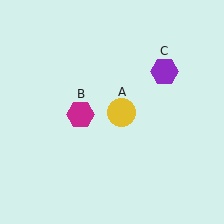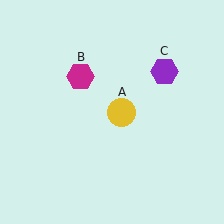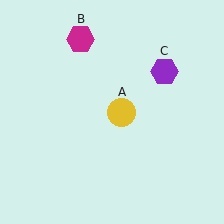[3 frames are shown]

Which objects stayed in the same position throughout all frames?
Yellow circle (object A) and purple hexagon (object C) remained stationary.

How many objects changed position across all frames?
1 object changed position: magenta hexagon (object B).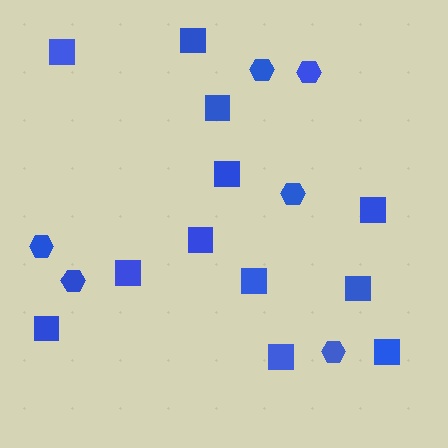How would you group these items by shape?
There are 2 groups: one group of hexagons (6) and one group of squares (12).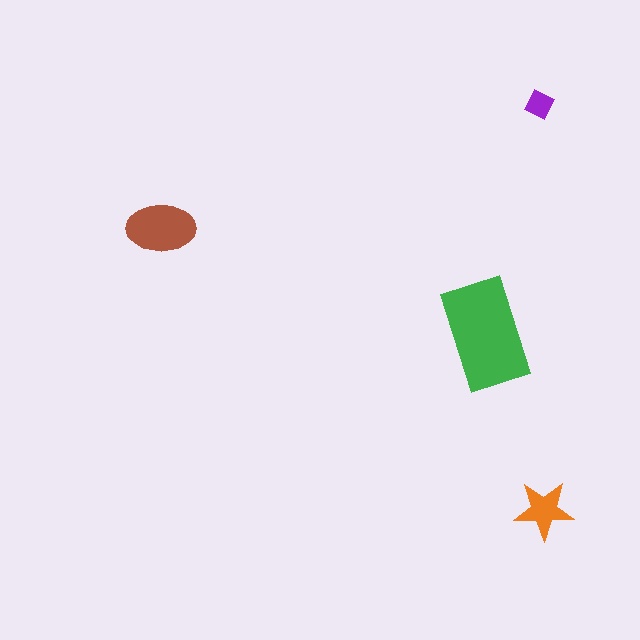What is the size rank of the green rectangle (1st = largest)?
1st.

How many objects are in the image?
There are 4 objects in the image.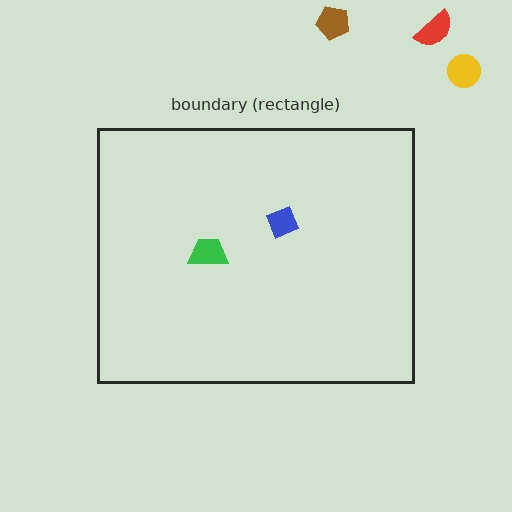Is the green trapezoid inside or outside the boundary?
Inside.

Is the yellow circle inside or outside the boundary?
Outside.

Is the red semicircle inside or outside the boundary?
Outside.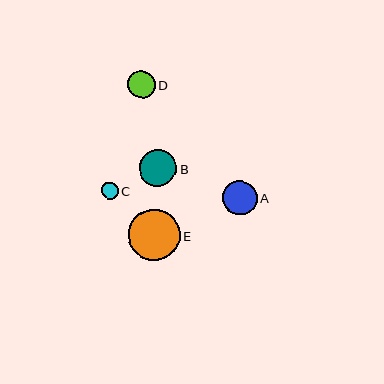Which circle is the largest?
Circle E is the largest with a size of approximately 51 pixels.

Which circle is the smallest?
Circle C is the smallest with a size of approximately 17 pixels.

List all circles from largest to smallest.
From largest to smallest: E, B, A, D, C.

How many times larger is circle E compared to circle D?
Circle E is approximately 1.9 times the size of circle D.